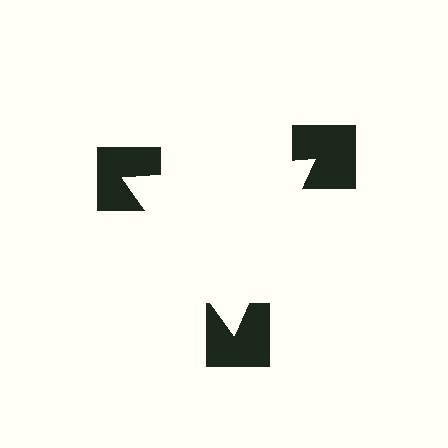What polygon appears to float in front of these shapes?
An illusory triangle — its edges are inferred from the aligned wedge cuts in the notched squares, not physically drawn.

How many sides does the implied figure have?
3 sides.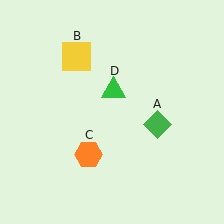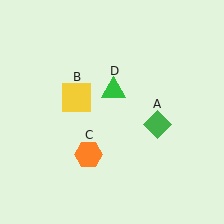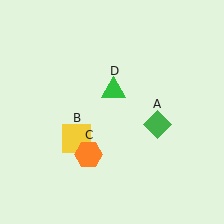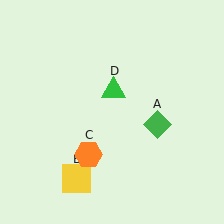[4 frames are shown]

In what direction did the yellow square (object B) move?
The yellow square (object B) moved down.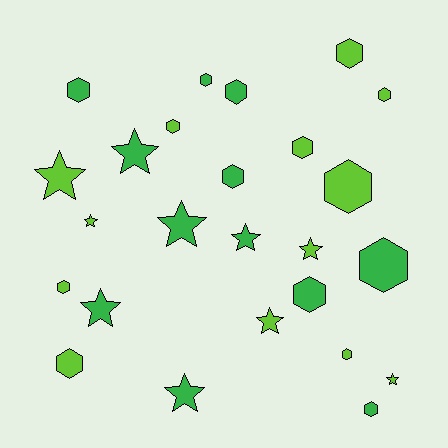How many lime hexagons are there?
There are 8 lime hexagons.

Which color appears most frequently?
Lime, with 13 objects.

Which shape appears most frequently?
Hexagon, with 15 objects.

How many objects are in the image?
There are 25 objects.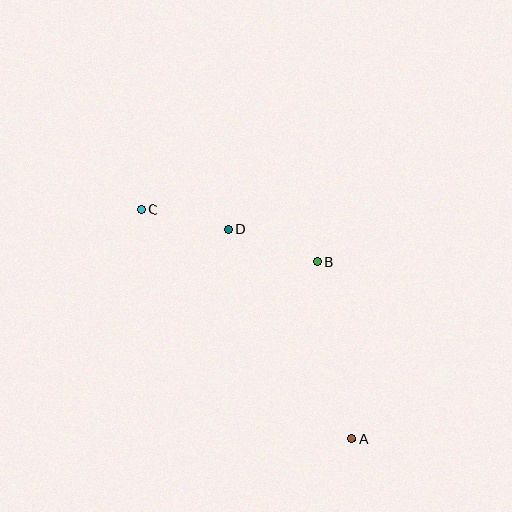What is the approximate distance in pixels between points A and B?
The distance between A and B is approximately 180 pixels.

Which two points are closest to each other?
Points C and D are closest to each other.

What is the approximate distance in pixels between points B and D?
The distance between B and D is approximately 94 pixels.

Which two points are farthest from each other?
Points A and C are farthest from each other.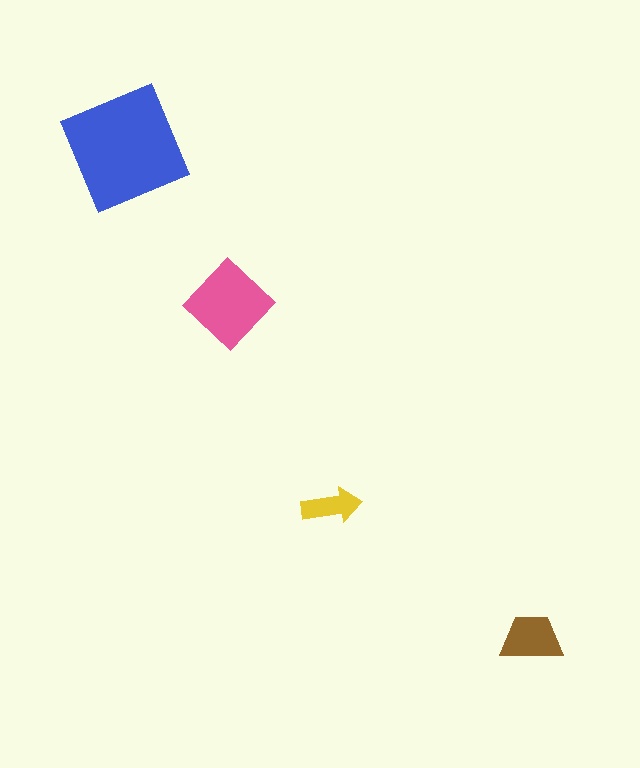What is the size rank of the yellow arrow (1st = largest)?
4th.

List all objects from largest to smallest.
The blue square, the pink diamond, the brown trapezoid, the yellow arrow.